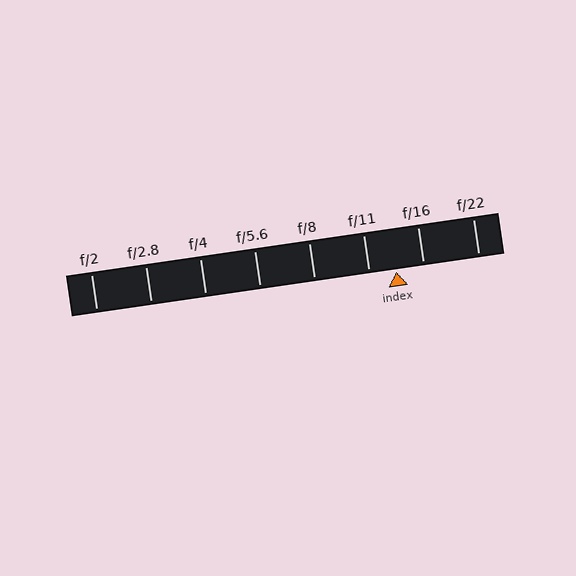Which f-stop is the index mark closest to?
The index mark is closest to f/11.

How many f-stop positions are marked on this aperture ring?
There are 8 f-stop positions marked.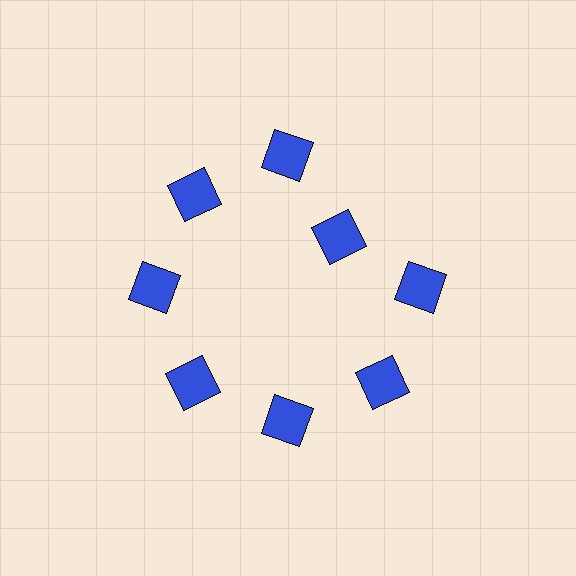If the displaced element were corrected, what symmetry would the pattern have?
It would have 8-fold rotational symmetry — the pattern would map onto itself every 45 degrees.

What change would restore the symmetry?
The symmetry would be restored by moving it outward, back onto the ring so that all 8 squares sit at equal angles and equal distance from the center.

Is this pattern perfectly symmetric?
No. The 8 blue squares are arranged in a ring, but one element near the 2 o'clock position is pulled inward toward the center, breaking the 8-fold rotational symmetry.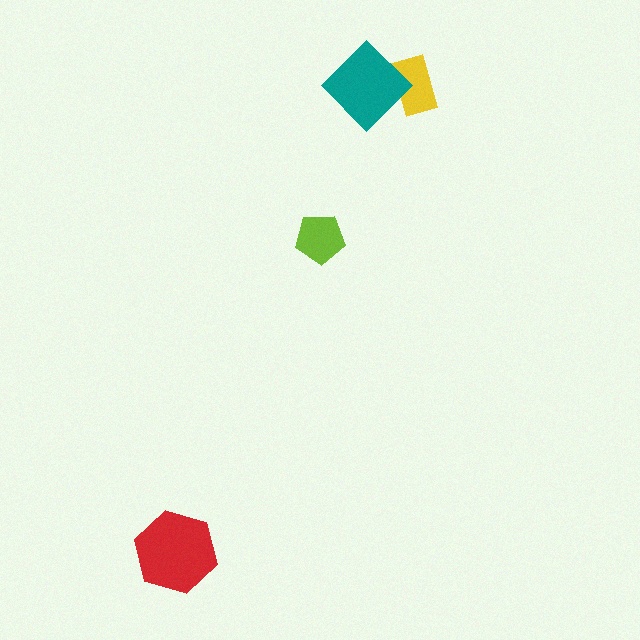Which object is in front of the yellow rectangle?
The teal diamond is in front of the yellow rectangle.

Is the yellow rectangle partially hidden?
Yes, it is partially covered by another shape.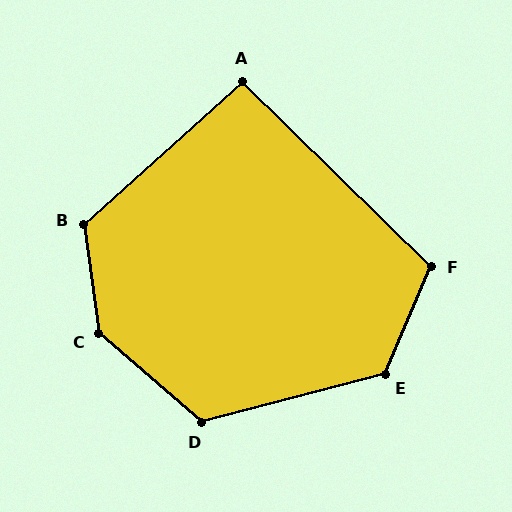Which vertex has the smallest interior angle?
A, at approximately 93 degrees.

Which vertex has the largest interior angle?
C, at approximately 139 degrees.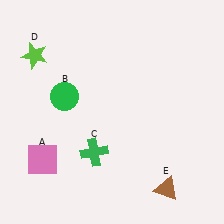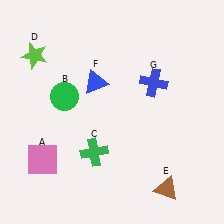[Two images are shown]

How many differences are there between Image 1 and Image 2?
There are 2 differences between the two images.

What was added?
A blue triangle (F), a blue cross (G) were added in Image 2.